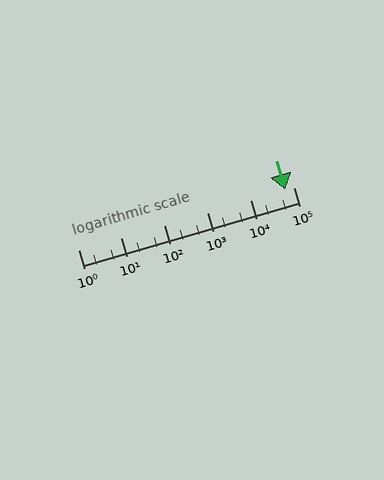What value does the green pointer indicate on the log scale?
The pointer indicates approximately 63000.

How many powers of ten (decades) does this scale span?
The scale spans 5 decades, from 1 to 100000.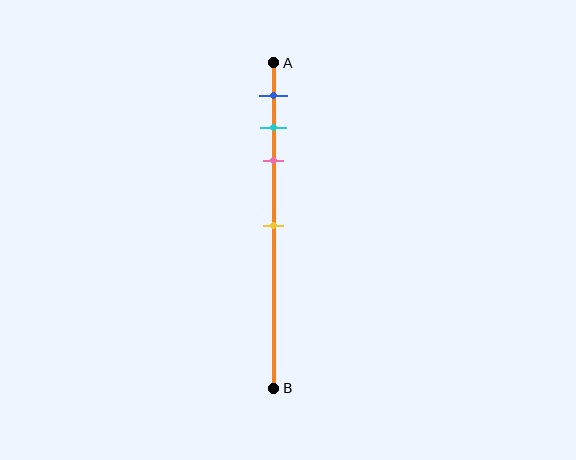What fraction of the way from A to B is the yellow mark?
The yellow mark is approximately 50% (0.5) of the way from A to B.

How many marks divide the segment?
There are 4 marks dividing the segment.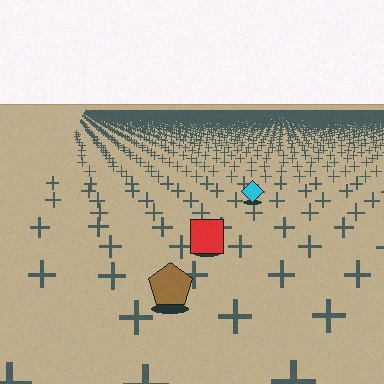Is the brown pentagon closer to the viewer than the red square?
Yes. The brown pentagon is closer — you can tell from the texture gradient: the ground texture is coarser near it.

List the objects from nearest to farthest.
From nearest to farthest: the brown pentagon, the red square, the cyan diamond.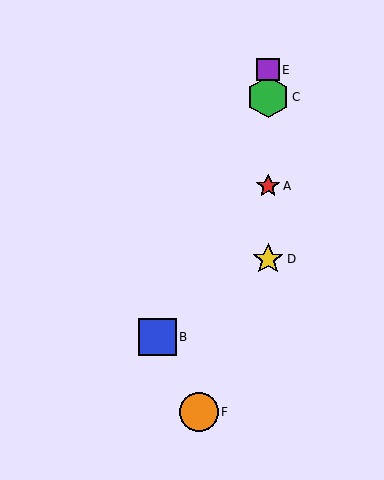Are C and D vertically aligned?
Yes, both are at x≈268.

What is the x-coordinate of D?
Object D is at x≈268.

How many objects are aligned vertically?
4 objects (A, C, D, E) are aligned vertically.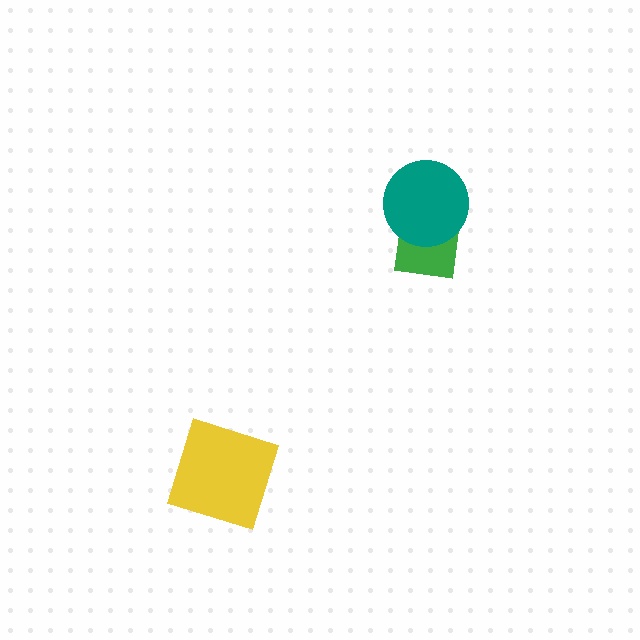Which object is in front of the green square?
The teal circle is in front of the green square.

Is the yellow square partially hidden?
No, no other shape covers it.